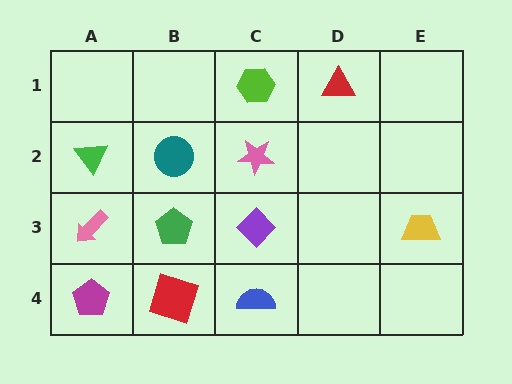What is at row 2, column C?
A pink star.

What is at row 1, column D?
A red triangle.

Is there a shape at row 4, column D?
No, that cell is empty.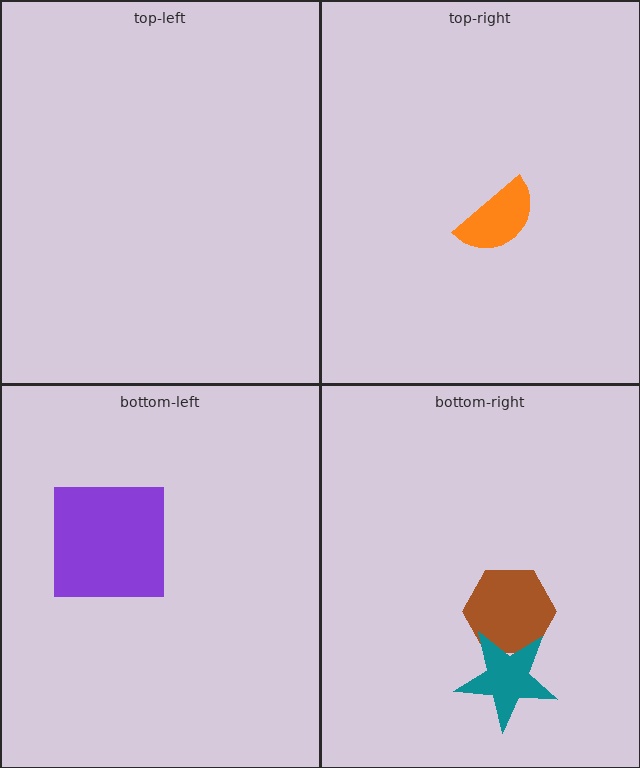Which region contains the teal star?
The bottom-right region.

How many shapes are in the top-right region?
1.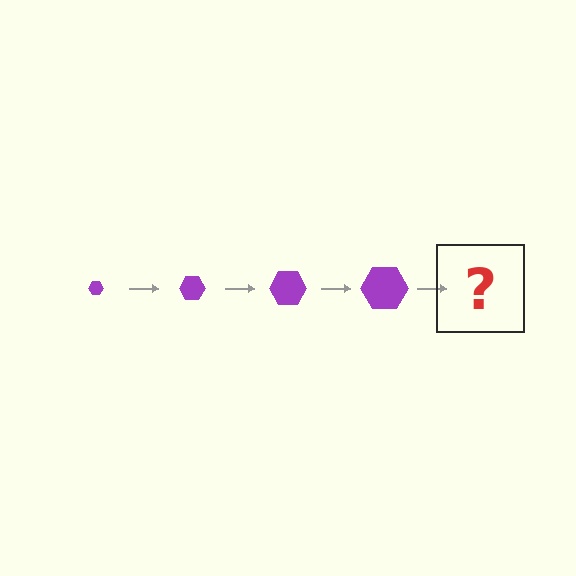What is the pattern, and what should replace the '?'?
The pattern is that the hexagon gets progressively larger each step. The '?' should be a purple hexagon, larger than the previous one.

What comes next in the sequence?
The next element should be a purple hexagon, larger than the previous one.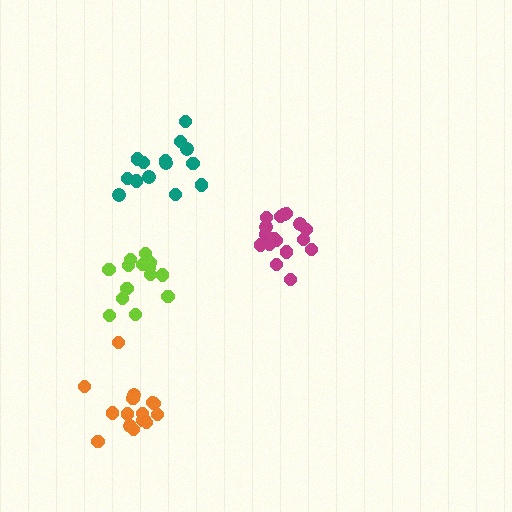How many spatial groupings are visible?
There are 4 spatial groupings.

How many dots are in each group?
Group 1: 17 dots, Group 2: 14 dots, Group 3: 17 dots, Group 4: 14 dots (62 total).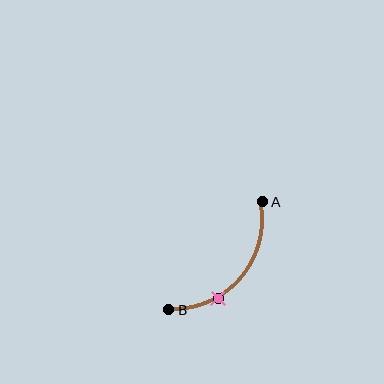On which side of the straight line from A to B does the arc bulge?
The arc bulges below and to the right of the straight line connecting A and B.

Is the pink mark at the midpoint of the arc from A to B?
No. The pink mark lies on the arc but is closer to endpoint B. The arc midpoint would be at the point on the curve equidistant along the arc from both A and B.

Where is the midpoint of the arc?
The arc midpoint is the point on the curve farthest from the straight line joining A and B. It sits below and to the right of that line.